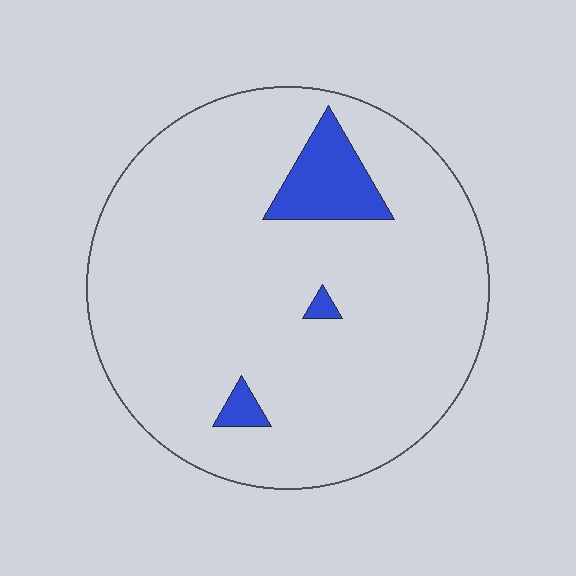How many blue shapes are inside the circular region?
3.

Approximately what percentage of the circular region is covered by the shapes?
Approximately 10%.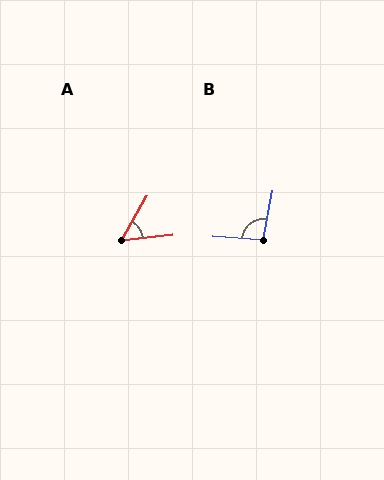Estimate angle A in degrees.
Approximately 54 degrees.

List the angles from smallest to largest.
A (54°), B (97°).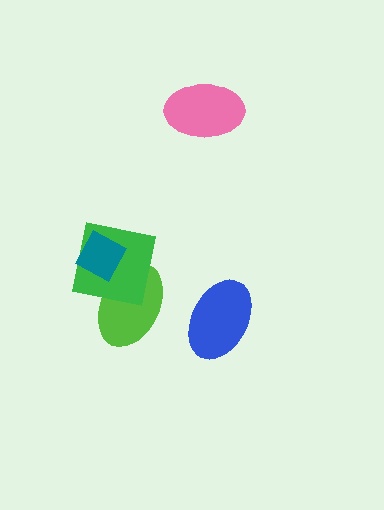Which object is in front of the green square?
The teal diamond is in front of the green square.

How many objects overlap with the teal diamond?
2 objects overlap with the teal diamond.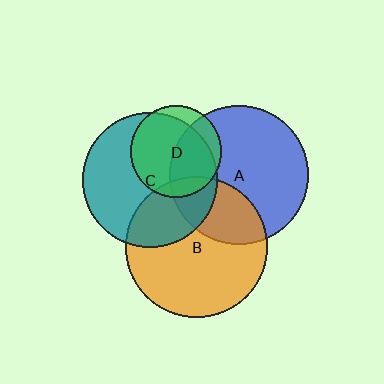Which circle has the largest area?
Circle B (orange).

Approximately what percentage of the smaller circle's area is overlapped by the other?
Approximately 80%.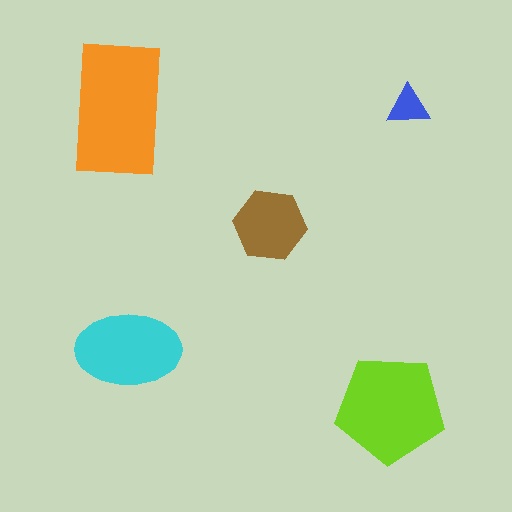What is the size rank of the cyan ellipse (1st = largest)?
3rd.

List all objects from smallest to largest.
The blue triangle, the brown hexagon, the cyan ellipse, the lime pentagon, the orange rectangle.